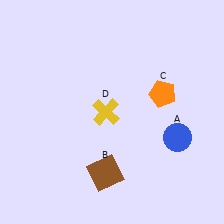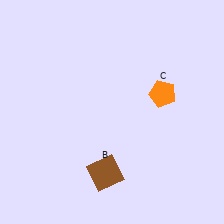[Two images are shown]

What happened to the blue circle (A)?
The blue circle (A) was removed in Image 2. It was in the bottom-right area of Image 1.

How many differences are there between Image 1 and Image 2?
There are 2 differences between the two images.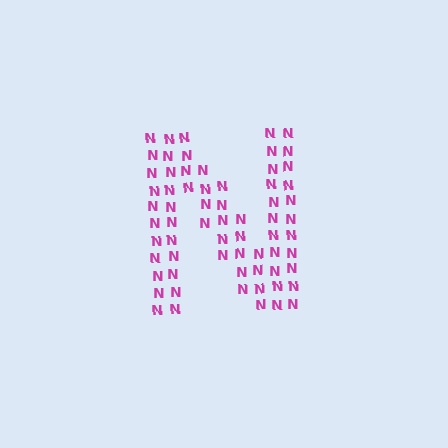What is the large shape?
The large shape is the letter N.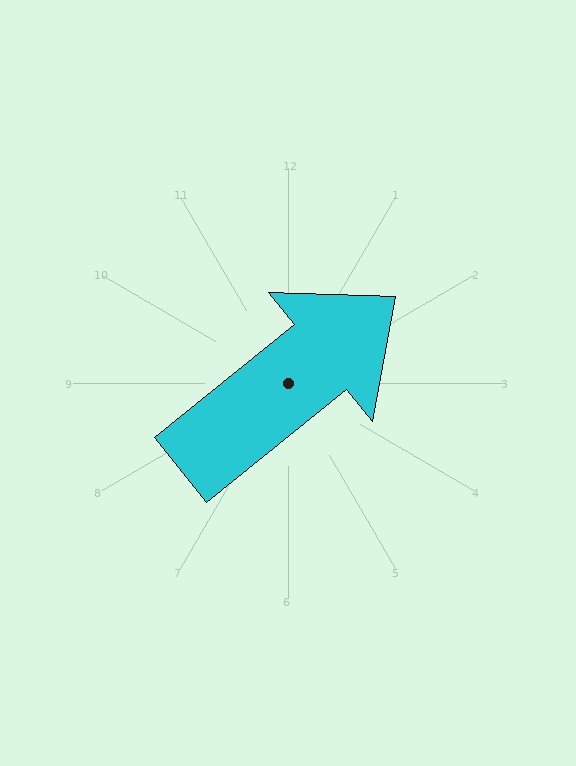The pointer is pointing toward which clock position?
Roughly 2 o'clock.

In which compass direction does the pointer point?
Northeast.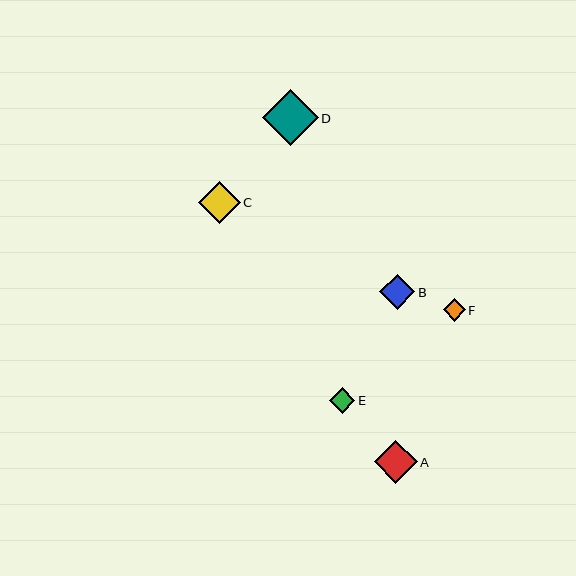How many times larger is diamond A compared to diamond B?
Diamond A is approximately 1.2 times the size of diamond B.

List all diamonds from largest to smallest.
From largest to smallest: D, A, C, B, E, F.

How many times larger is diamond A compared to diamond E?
Diamond A is approximately 1.7 times the size of diamond E.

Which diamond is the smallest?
Diamond F is the smallest with a size of approximately 22 pixels.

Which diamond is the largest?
Diamond D is the largest with a size of approximately 56 pixels.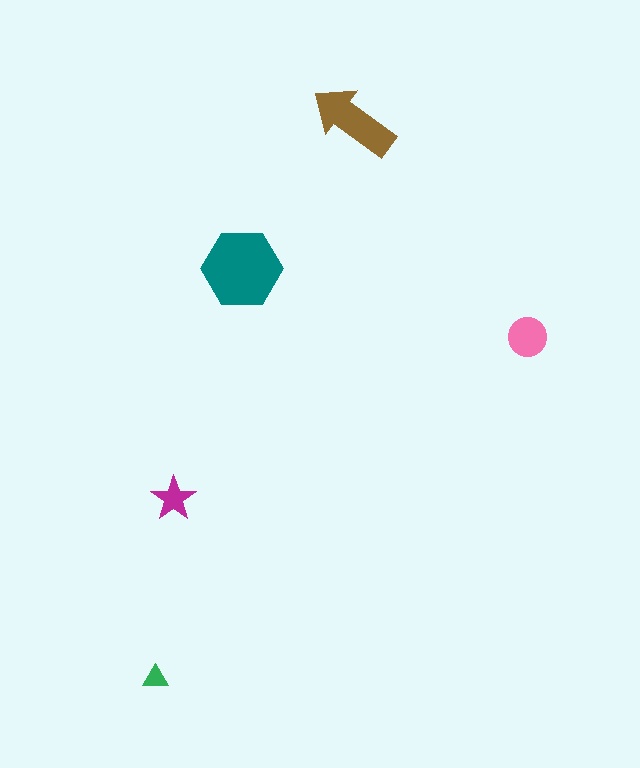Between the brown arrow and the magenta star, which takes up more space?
The brown arrow.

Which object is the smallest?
The green triangle.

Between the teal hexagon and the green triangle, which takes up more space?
The teal hexagon.